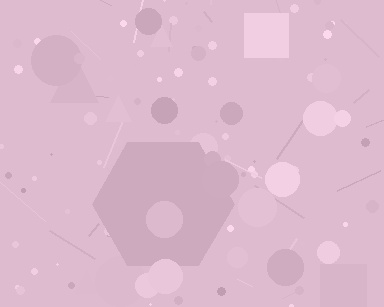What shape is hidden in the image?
A hexagon is hidden in the image.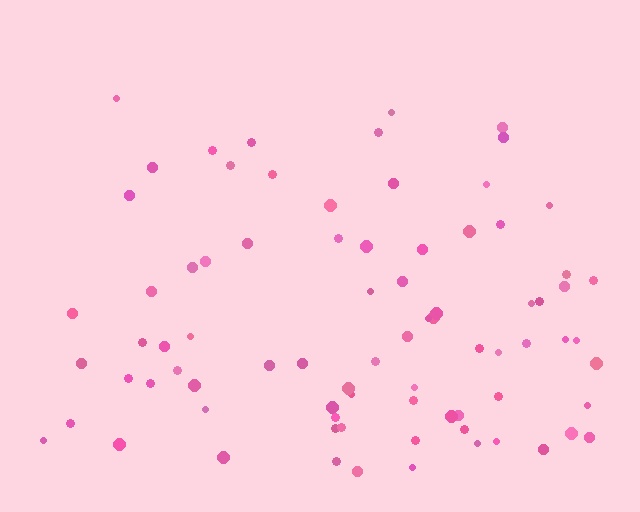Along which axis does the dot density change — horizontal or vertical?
Vertical.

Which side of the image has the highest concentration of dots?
The bottom.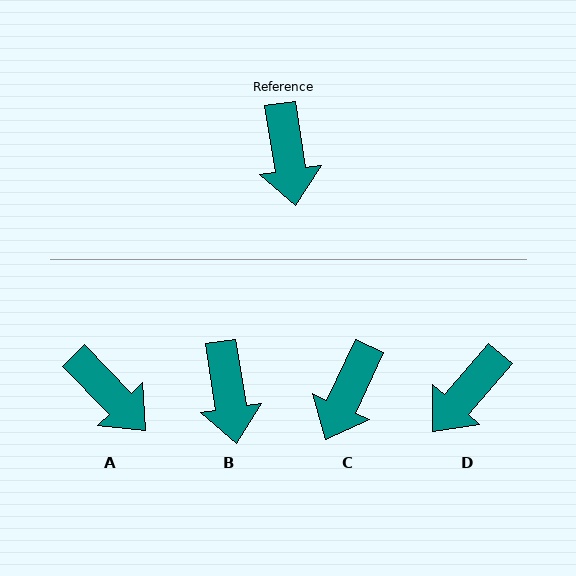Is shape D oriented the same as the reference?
No, it is off by about 50 degrees.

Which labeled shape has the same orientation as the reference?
B.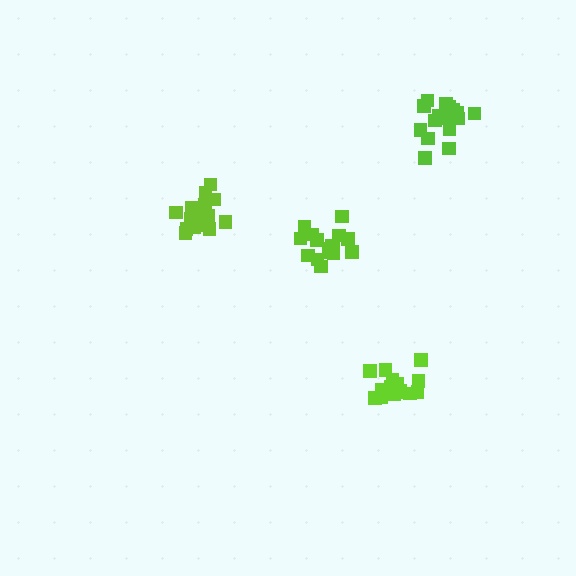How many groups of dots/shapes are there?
There are 4 groups.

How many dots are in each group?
Group 1: 16 dots, Group 2: 18 dots, Group 3: 16 dots, Group 4: 17 dots (67 total).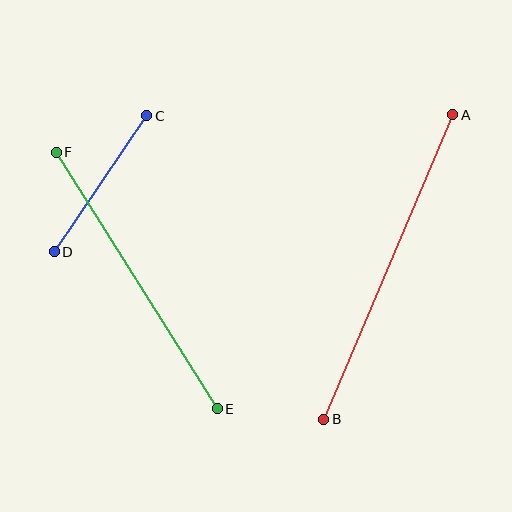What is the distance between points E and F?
The distance is approximately 303 pixels.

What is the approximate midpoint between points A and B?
The midpoint is at approximately (388, 267) pixels.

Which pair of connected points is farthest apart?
Points A and B are farthest apart.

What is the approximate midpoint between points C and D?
The midpoint is at approximately (100, 184) pixels.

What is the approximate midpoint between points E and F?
The midpoint is at approximately (137, 280) pixels.